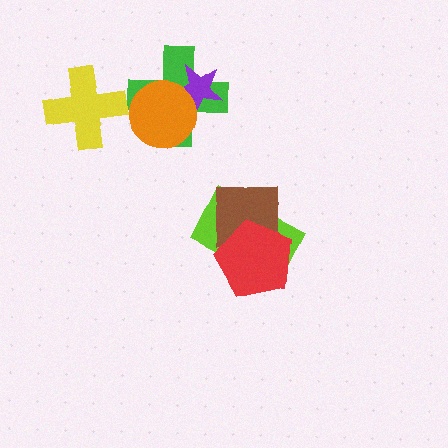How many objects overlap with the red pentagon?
2 objects overlap with the red pentagon.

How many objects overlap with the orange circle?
2 objects overlap with the orange circle.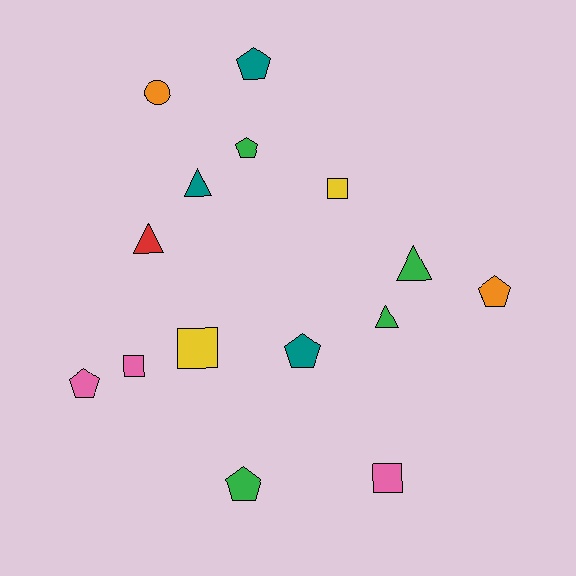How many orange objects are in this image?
There are 2 orange objects.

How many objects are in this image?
There are 15 objects.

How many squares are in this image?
There are 4 squares.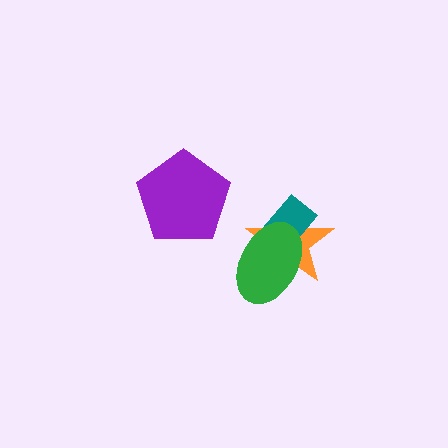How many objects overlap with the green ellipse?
2 objects overlap with the green ellipse.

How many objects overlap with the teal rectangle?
2 objects overlap with the teal rectangle.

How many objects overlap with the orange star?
2 objects overlap with the orange star.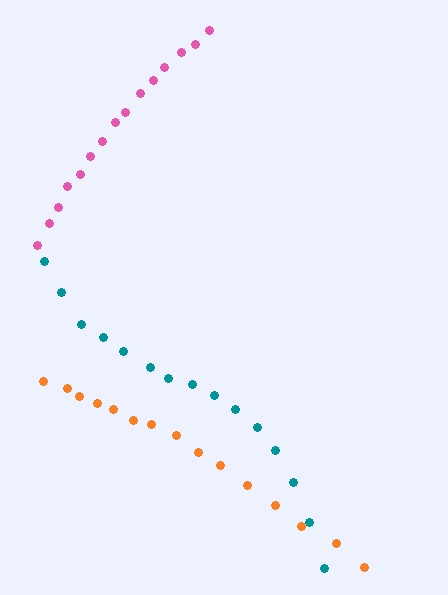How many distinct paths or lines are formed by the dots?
There are 3 distinct paths.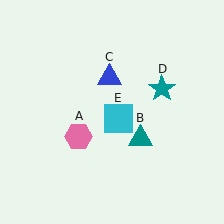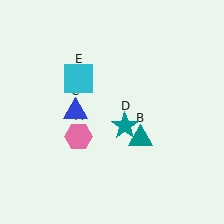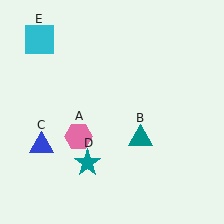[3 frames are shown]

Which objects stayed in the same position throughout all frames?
Pink hexagon (object A) and teal triangle (object B) remained stationary.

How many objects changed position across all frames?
3 objects changed position: blue triangle (object C), teal star (object D), cyan square (object E).